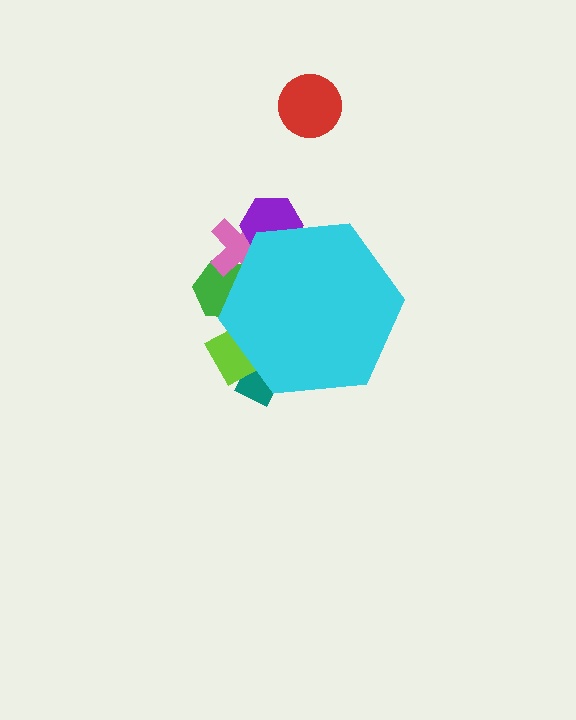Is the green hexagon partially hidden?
Yes, the green hexagon is partially hidden behind the cyan hexagon.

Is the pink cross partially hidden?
Yes, the pink cross is partially hidden behind the cyan hexagon.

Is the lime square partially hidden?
Yes, the lime square is partially hidden behind the cyan hexagon.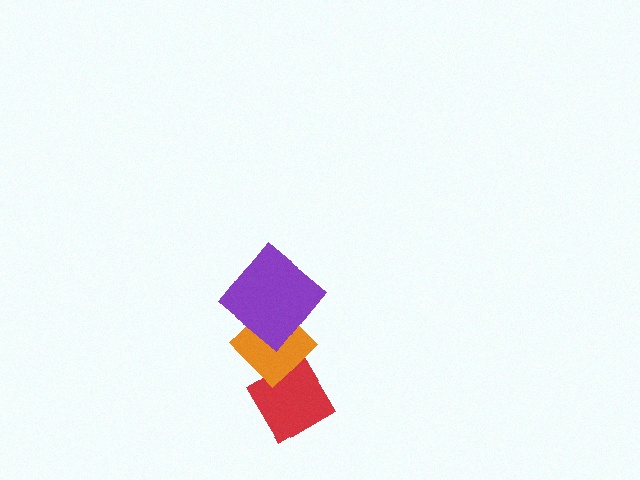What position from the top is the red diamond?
The red diamond is 3rd from the top.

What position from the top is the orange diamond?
The orange diamond is 2nd from the top.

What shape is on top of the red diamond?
The orange diamond is on top of the red diamond.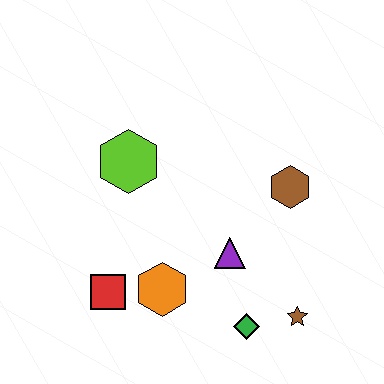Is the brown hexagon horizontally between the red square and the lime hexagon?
No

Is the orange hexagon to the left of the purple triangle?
Yes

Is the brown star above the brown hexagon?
No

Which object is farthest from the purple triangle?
The lime hexagon is farthest from the purple triangle.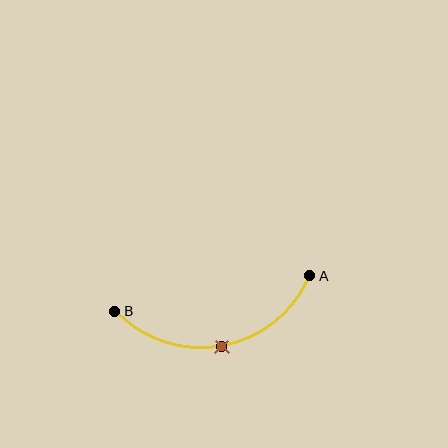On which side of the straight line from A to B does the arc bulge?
The arc bulges below the straight line connecting A and B.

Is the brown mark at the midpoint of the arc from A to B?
Yes. The brown mark lies on the arc at equal arc-length from both A and B — it is the arc midpoint.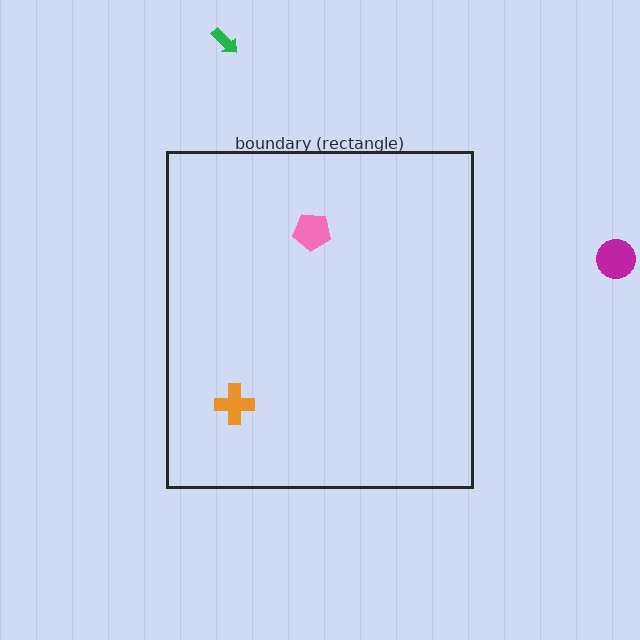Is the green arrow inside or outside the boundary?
Outside.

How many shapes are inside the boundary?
2 inside, 2 outside.